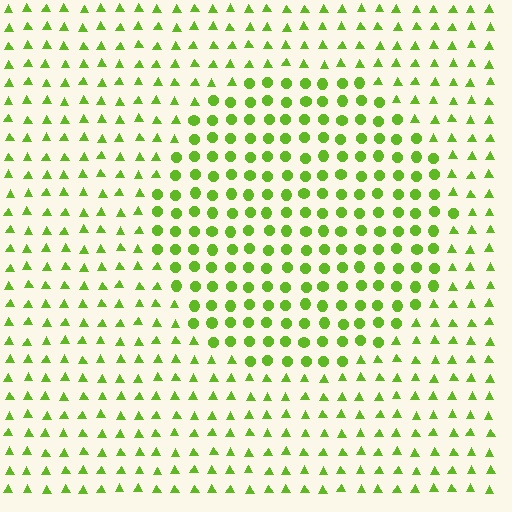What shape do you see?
I see a circle.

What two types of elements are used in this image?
The image uses circles inside the circle region and triangles outside it.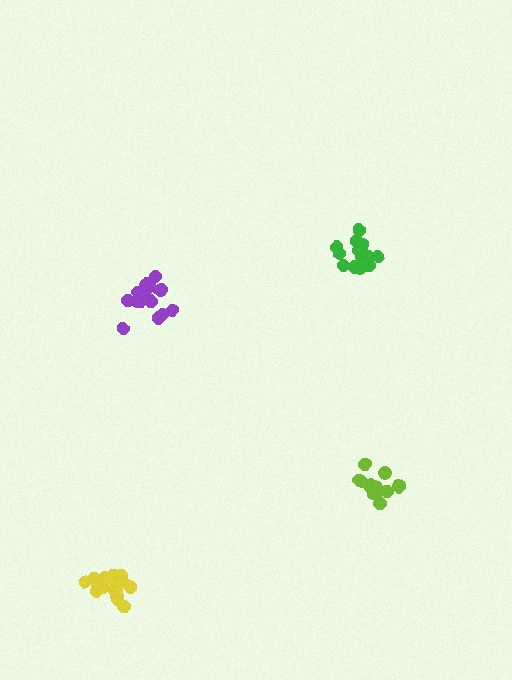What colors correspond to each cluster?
The clusters are colored: lime, green, yellow, purple.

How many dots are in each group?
Group 1: 14 dots, Group 2: 16 dots, Group 3: 18 dots, Group 4: 18 dots (66 total).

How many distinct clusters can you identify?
There are 4 distinct clusters.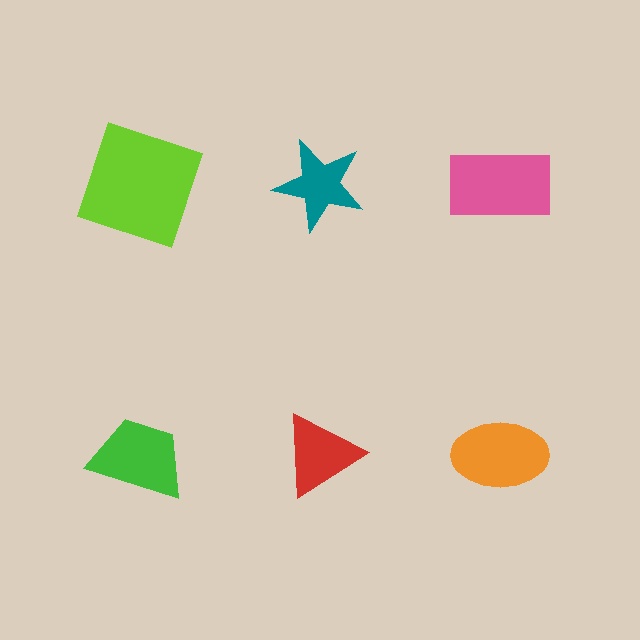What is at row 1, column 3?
A pink rectangle.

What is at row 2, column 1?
A green trapezoid.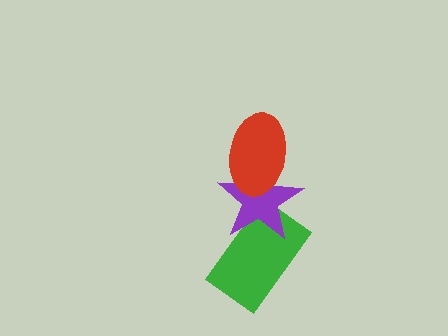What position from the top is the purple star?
The purple star is 2nd from the top.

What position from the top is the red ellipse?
The red ellipse is 1st from the top.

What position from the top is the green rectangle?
The green rectangle is 3rd from the top.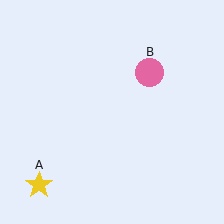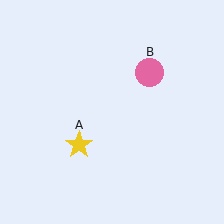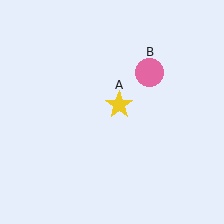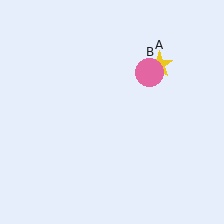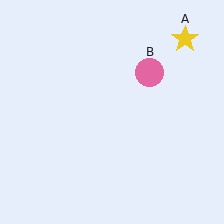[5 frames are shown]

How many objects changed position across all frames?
1 object changed position: yellow star (object A).